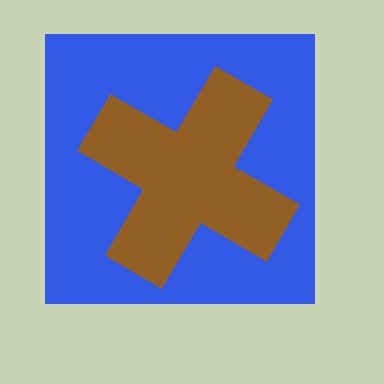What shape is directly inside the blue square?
The brown cross.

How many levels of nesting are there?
2.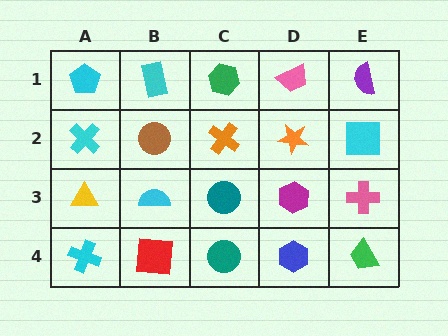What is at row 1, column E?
A purple semicircle.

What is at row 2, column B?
A brown circle.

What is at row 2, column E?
A cyan square.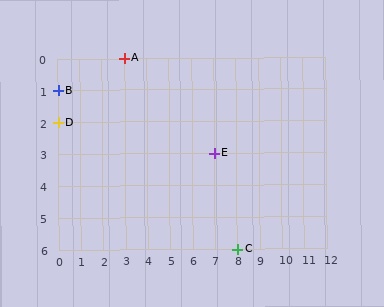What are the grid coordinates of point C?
Point C is at grid coordinates (8, 6).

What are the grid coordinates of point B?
Point B is at grid coordinates (0, 1).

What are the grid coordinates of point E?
Point E is at grid coordinates (7, 3).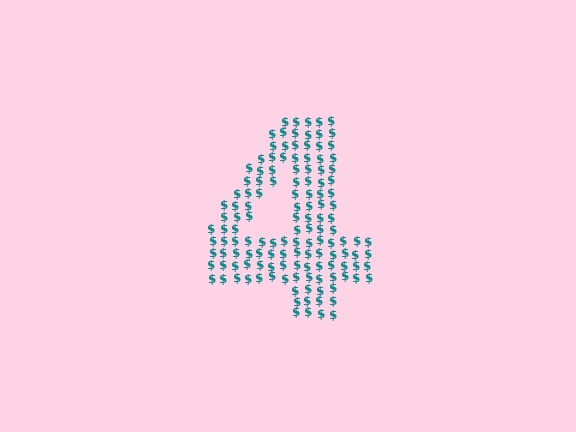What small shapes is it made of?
It is made of small dollar signs.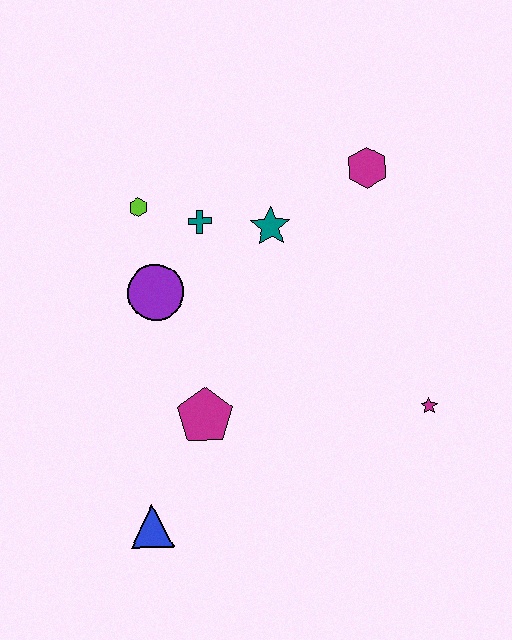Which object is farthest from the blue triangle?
The magenta hexagon is farthest from the blue triangle.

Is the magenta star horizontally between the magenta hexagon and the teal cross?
No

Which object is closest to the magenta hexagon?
The teal star is closest to the magenta hexagon.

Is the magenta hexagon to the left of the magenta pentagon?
No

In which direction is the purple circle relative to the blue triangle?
The purple circle is above the blue triangle.